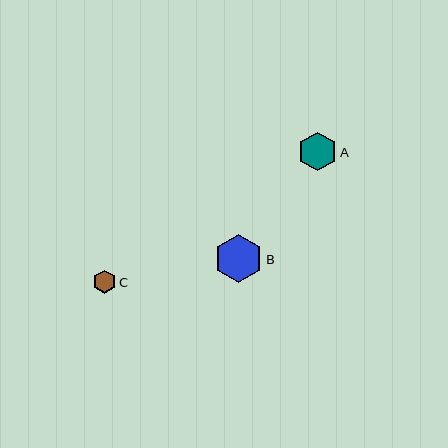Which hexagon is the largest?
Hexagon B is the largest with a size of approximately 48 pixels.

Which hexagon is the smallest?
Hexagon C is the smallest with a size of approximately 23 pixels.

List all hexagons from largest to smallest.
From largest to smallest: B, A, C.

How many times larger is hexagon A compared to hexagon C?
Hexagon A is approximately 1.7 times the size of hexagon C.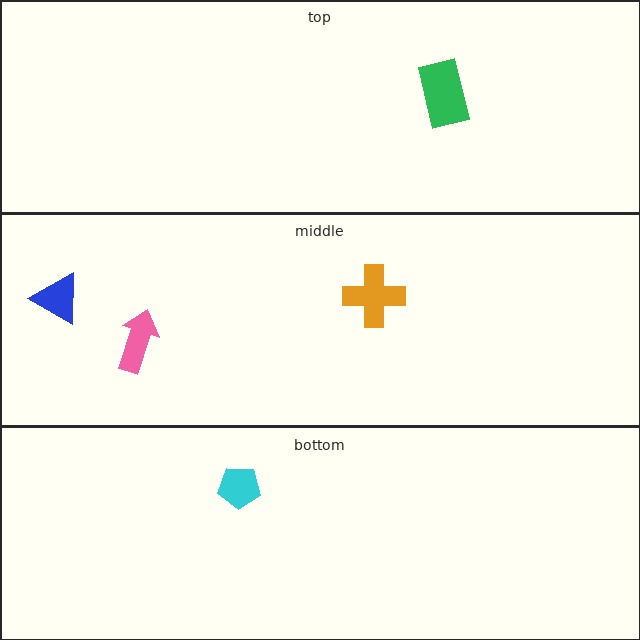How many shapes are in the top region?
1.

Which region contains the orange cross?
The middle region.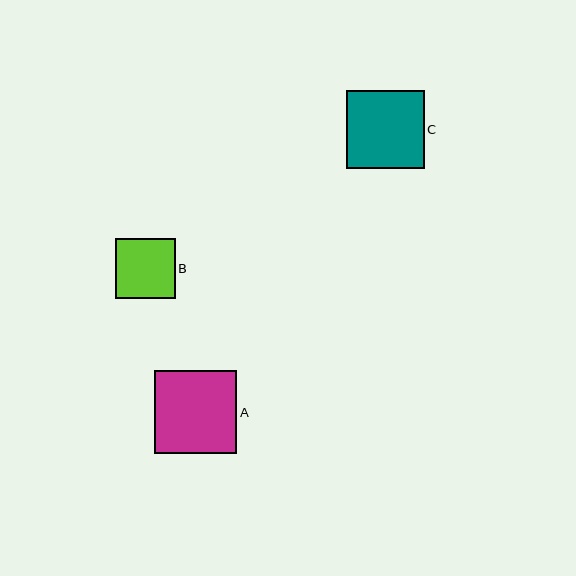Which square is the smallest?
Square B is the smallest with a size of approximately 60 pixels.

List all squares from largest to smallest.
From largest to smallest: A, C, B.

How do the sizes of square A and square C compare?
Square A and square C are approximately the same size.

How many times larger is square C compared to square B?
Square C is approximately 1.3 times the size of square B.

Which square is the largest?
Square A is the largest with a size of approximately 83 pixels.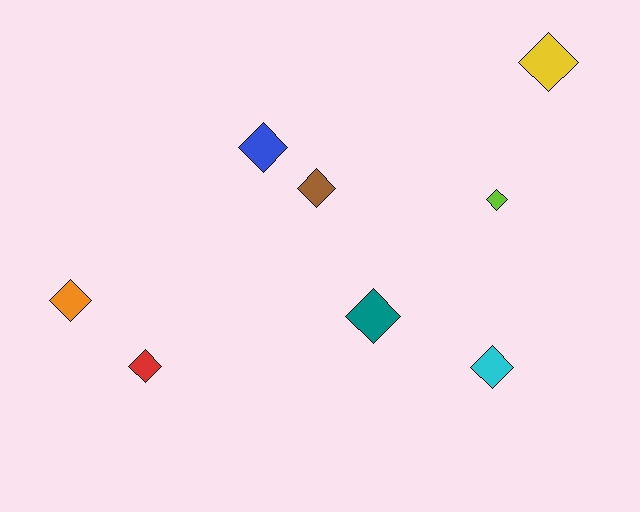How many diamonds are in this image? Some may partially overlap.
There are 8 diamonds.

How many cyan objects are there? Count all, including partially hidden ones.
There is 1 cyan object.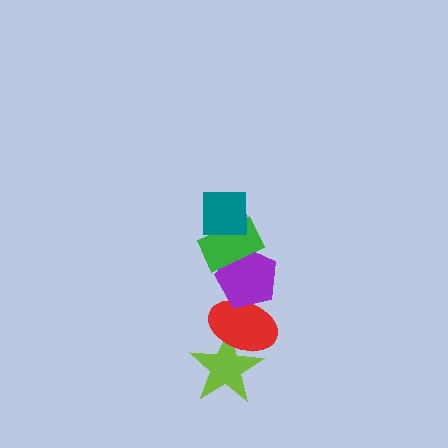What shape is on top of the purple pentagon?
The green rectangle is on top of the purple pentagon.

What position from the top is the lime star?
The lime star is 5th from the top.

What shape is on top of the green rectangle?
The teal square is on top of the green rectangle.